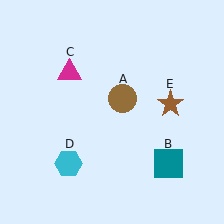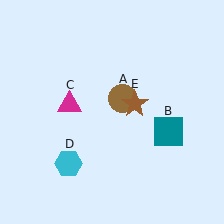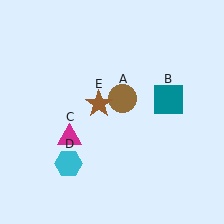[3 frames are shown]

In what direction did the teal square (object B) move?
The teal square (object B) moved up.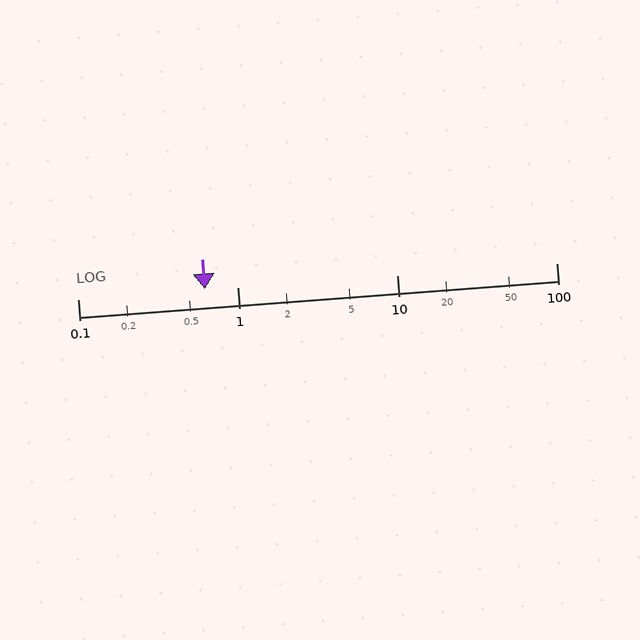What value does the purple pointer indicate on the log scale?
The pointer indicates approximately 0.63.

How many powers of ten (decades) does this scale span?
The scale spans 3 decades, from 0.1 to 100.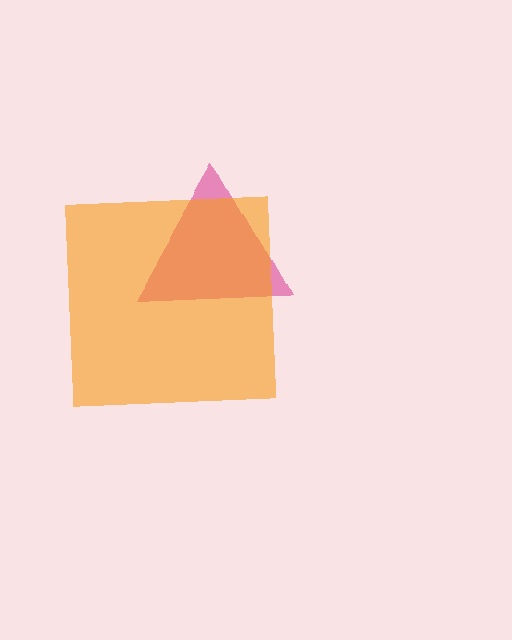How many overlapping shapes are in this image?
There are 2 overlapping shapes in the image.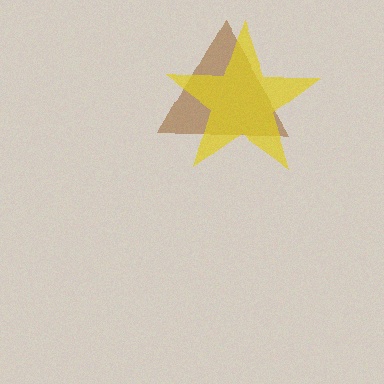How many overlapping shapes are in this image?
There are 2 overlapping shapes in the image.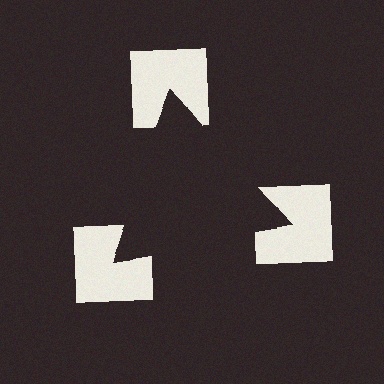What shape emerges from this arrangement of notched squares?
An illusory triangle — its edges are inferred from the aligned wedge cuts in the notched squares, not physically drawn.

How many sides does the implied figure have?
3 sides.